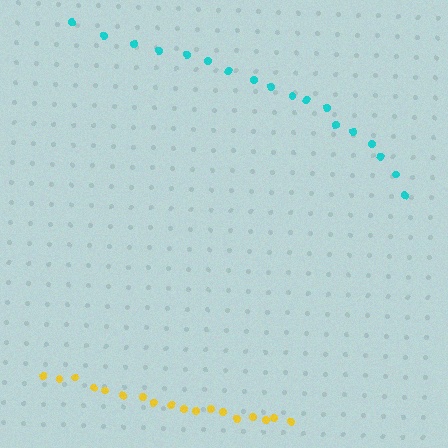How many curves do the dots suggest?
There are 2 distinct paths.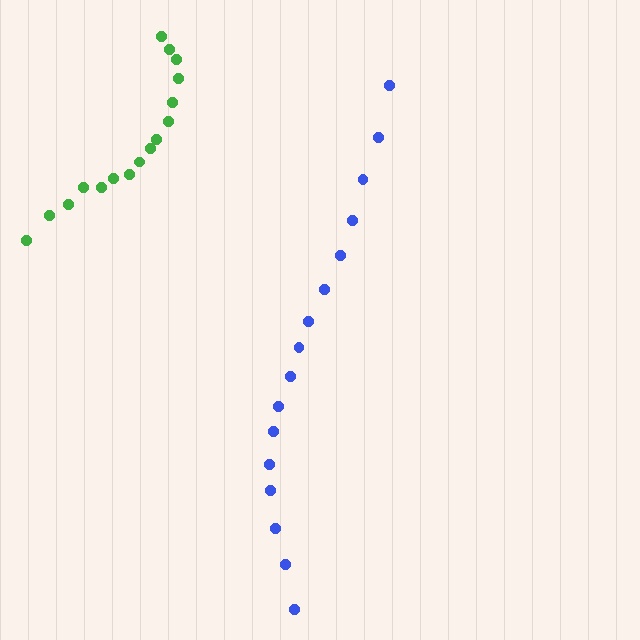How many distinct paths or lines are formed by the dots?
There are 2 distinct paths.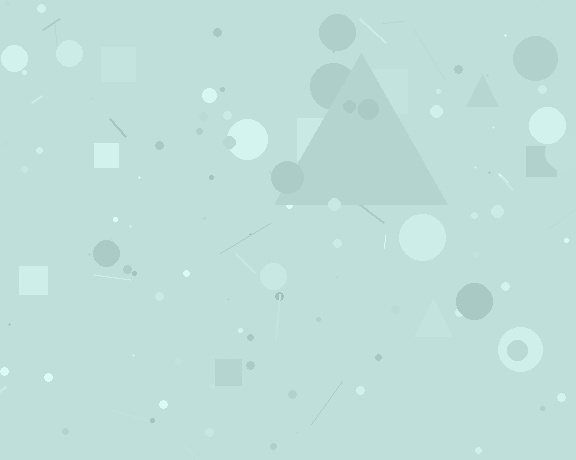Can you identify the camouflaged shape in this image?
The camouflaged shape is a triangle.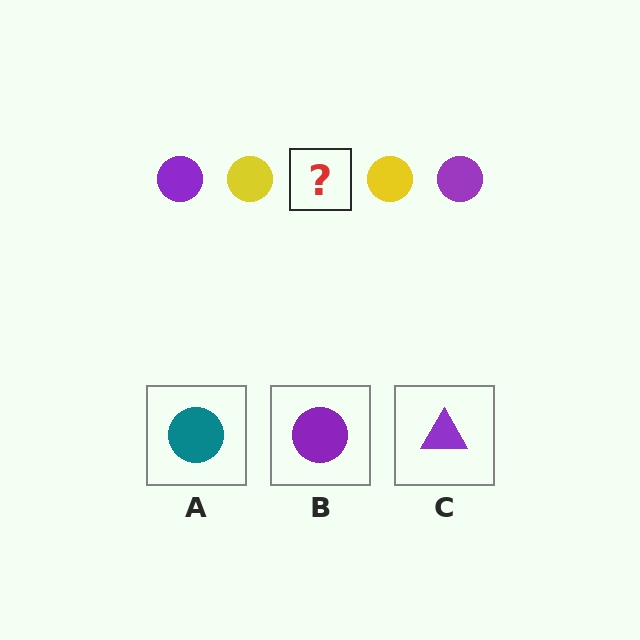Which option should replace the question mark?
Option B.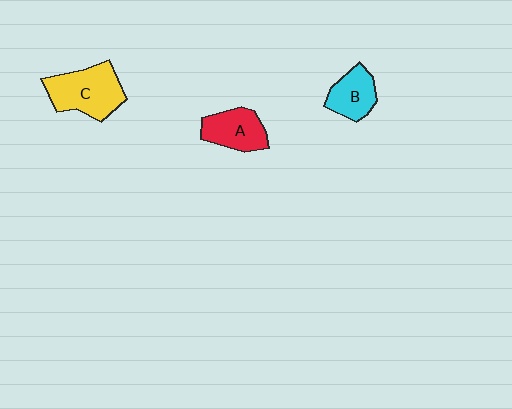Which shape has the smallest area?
Shape B (cyan).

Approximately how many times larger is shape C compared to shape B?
Approximately 1.7 times.